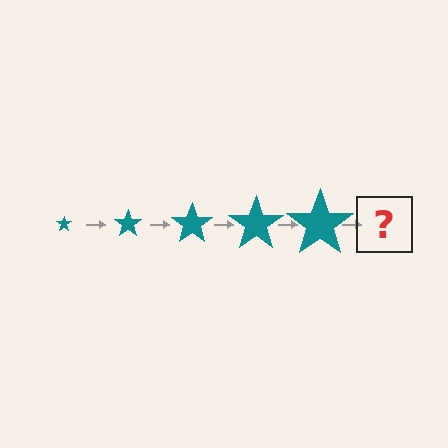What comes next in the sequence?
The next element should be a teal star, larger than the previous one.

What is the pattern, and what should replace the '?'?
The pattern is that the star gets progressively larger each step. The '?' should be a teal star, larger than the previous one.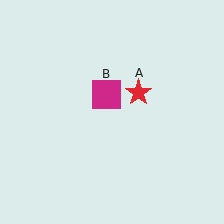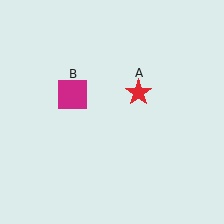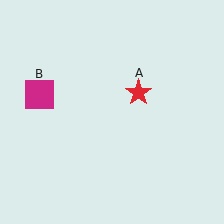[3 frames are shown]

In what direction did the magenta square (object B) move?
The magenta square (object B) moved left.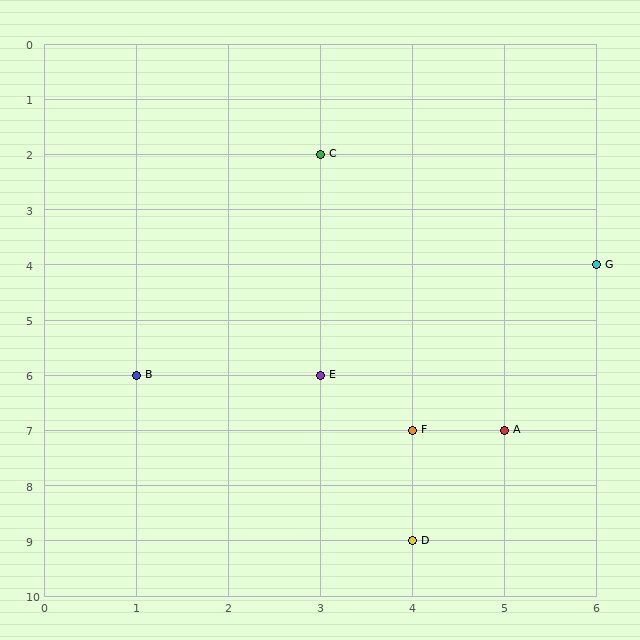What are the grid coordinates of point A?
Point A is at grid coordinates (5, 7).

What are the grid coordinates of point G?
Point G is at grid coordinates (6, 4).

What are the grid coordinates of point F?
Point F is at grid coordinates (4, 7).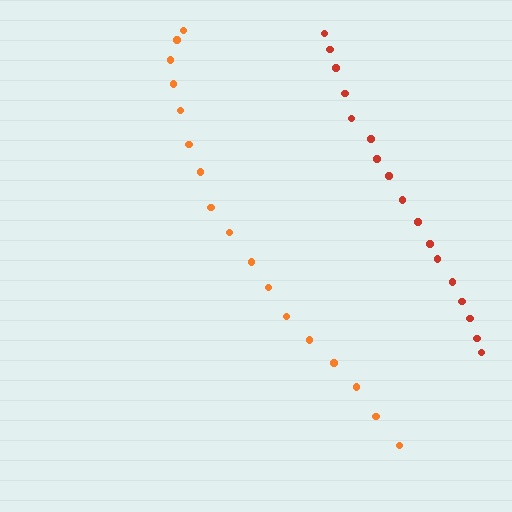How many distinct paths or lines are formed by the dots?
There are 2 distinct paths.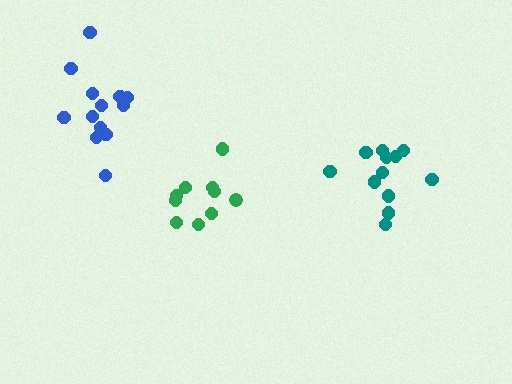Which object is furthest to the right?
The teal cluster is rightmost.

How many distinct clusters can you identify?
There are 3 distinct clusters.